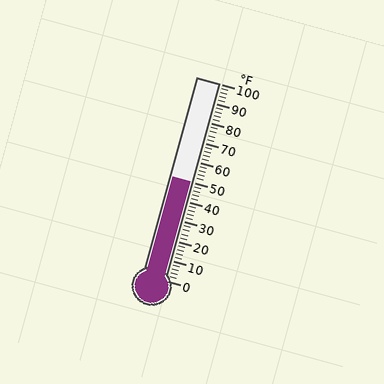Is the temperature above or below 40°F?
The temperature is above 40°F.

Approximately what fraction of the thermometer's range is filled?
The thermometer is filled to approximately 50% of its range.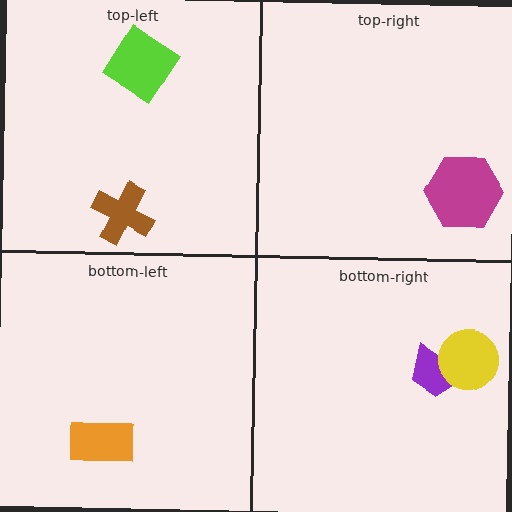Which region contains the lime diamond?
The top-left region.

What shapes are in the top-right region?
The magenta hexagon.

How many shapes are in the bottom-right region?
2.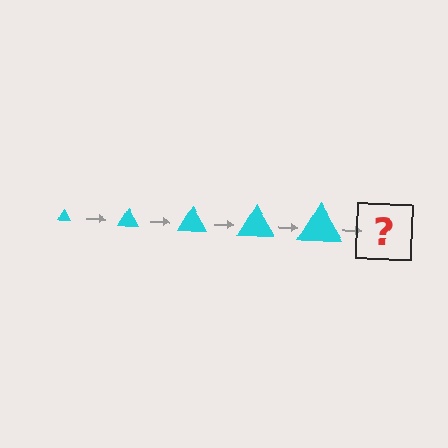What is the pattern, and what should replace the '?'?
The pattern is that the triangle gets progressively larger each step. The '?' should be a cyan triangle, larger than the previous one.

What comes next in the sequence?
The next element should be a cyan triangle, larger than the previous one.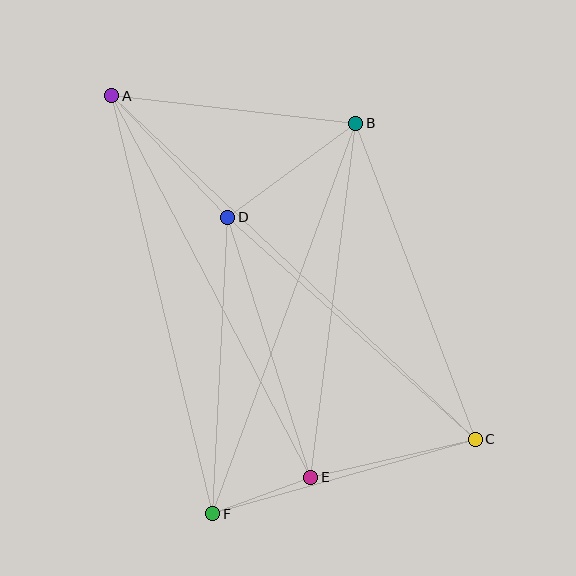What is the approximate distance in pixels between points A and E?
The distance between A and E is approximately 430 pixels.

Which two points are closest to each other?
Points E and F are closest to each other.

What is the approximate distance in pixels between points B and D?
The distance between B and D is approximately 159 pixels.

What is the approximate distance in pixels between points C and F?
The distance between C and F is approximately 273 pixels.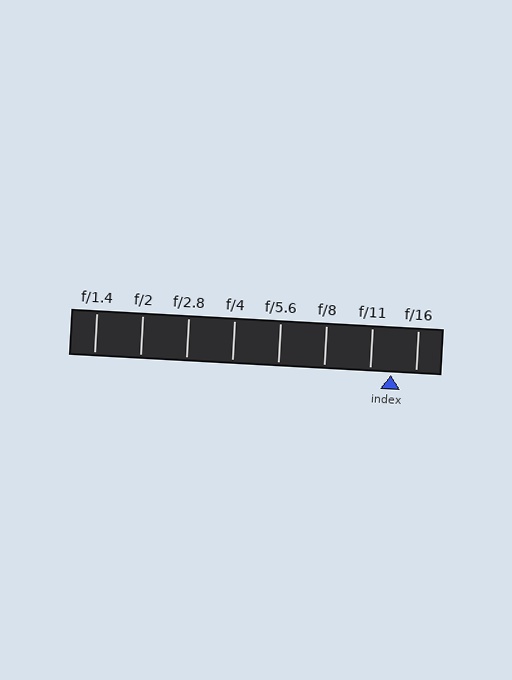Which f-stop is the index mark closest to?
The index mark is closest to f/11.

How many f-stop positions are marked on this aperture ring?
There are 8 f-stop positions marked.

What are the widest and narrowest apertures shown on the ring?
The widest aperture shown is f/1.4 and the narrowest is f/16.